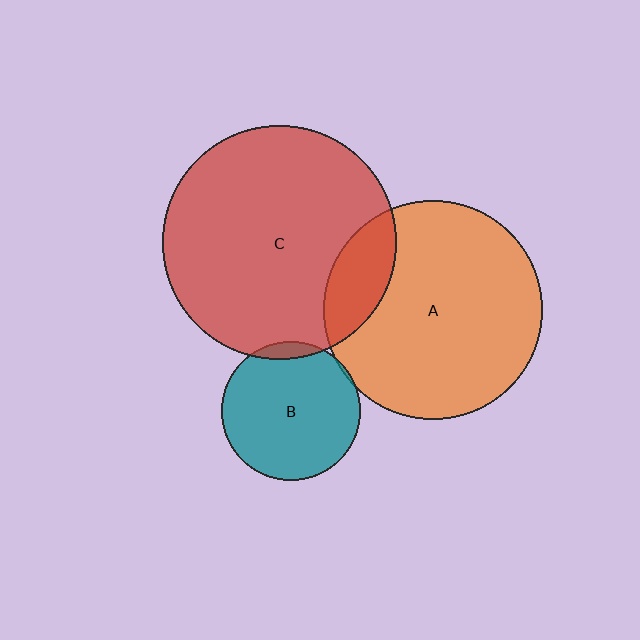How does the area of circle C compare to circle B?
Approximately 2.8 times.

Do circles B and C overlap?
Yes.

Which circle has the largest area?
Circle C (red).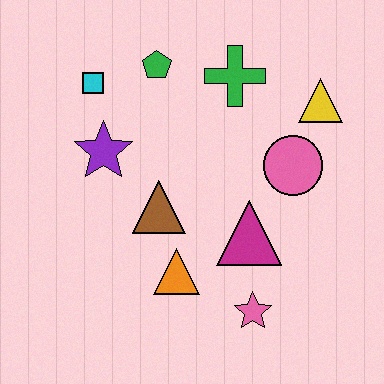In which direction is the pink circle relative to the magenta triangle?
The pink circle is above the magenta triangle.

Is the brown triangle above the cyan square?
No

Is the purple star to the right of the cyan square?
Yes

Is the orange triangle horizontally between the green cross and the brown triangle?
Yes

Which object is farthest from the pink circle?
The cyan square is farthest from the pink circle.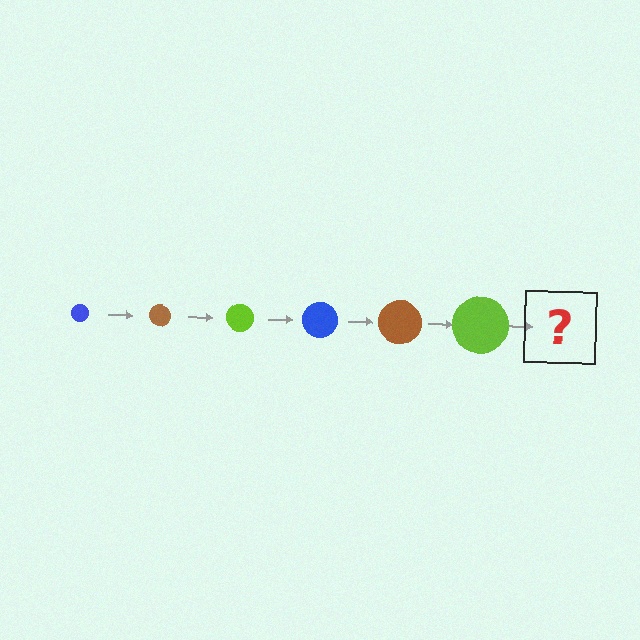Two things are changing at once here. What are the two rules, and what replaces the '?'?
The two rules are that the circle grows larger each step and the color cycles through blue, brown, and lime. The '?' should be a blue circle, larger than the previous one.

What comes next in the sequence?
The next element should be a blue circle, larger than the previous one.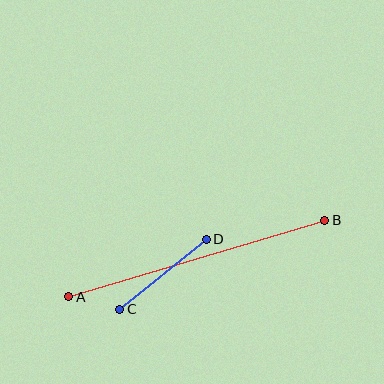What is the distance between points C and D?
The distance is approximately 112 pixels.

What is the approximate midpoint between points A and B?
The midpoint is at approximately (197, 258) pixels.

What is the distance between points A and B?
The distance is approximately 267 pixels.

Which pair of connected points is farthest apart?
Points A and B are farthest apart.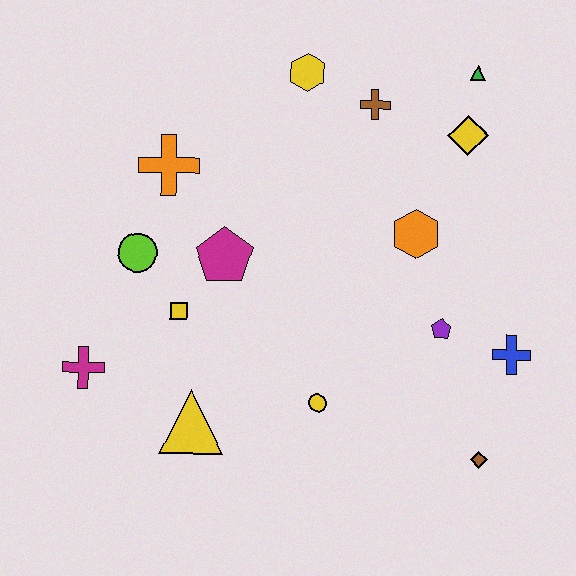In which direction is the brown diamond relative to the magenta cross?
The brown diamond is to the right of the magenta cross.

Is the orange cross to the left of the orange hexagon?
Yes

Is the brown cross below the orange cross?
No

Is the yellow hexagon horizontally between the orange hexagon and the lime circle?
Yes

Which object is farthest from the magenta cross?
The green triangle is farthest from the magenta cross.